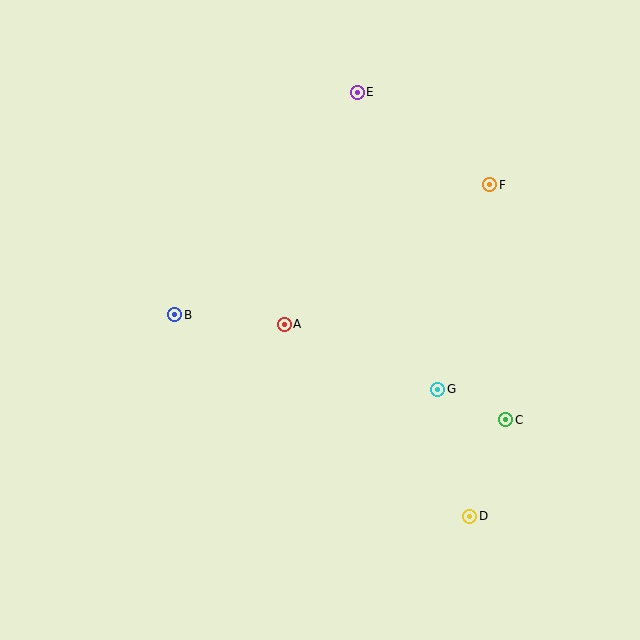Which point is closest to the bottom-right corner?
Point D is closest to the bottom-right corner.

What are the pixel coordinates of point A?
Point A is at (284, 324).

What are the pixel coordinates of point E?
Point E is at (357, 92).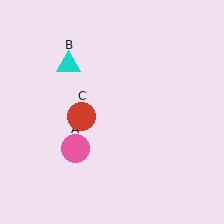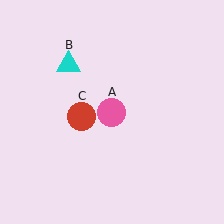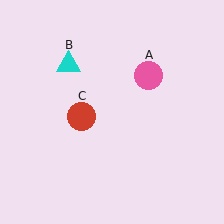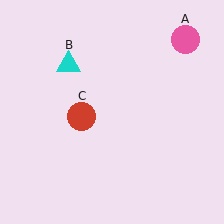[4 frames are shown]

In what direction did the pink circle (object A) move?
The pink circle (object A) moved up and to the right.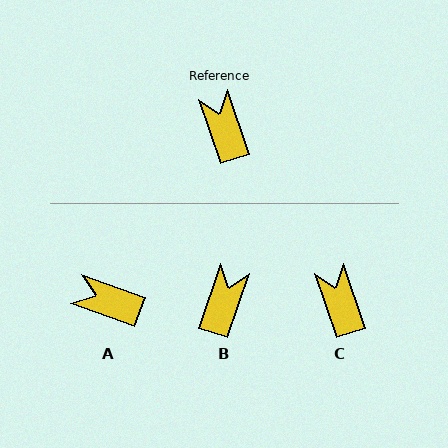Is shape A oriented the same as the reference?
No, it is off by about 51 degrees.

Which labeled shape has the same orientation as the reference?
C.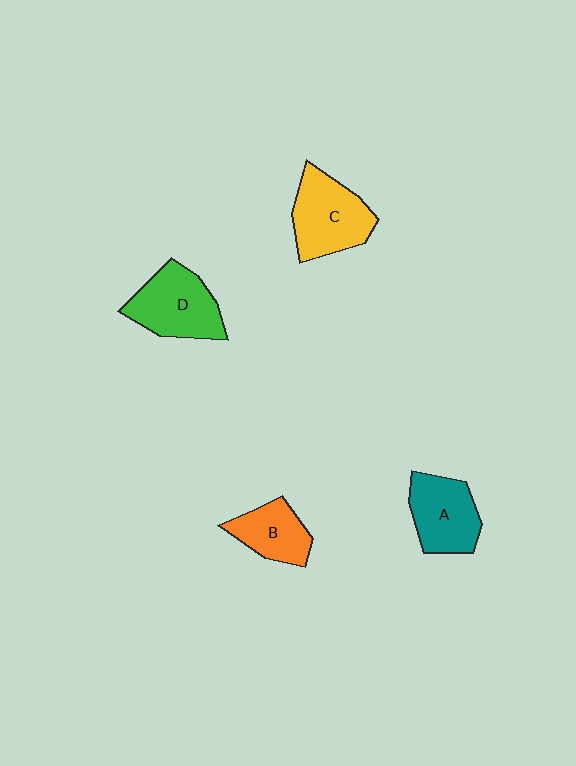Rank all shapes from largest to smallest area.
From largest to smallest: C (yellow), D (green), A (teal), B (orange).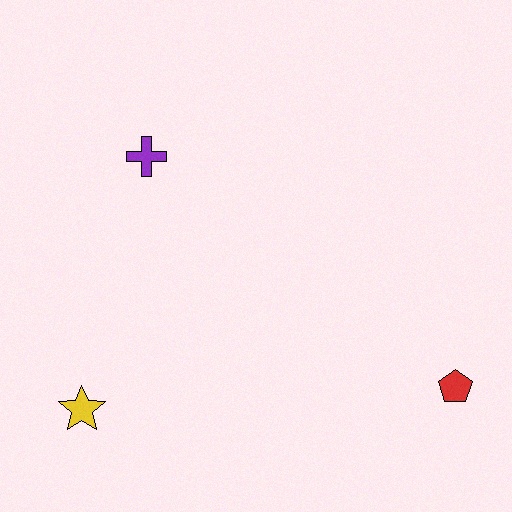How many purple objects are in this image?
There is 1 purple object.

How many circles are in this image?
There are no circles.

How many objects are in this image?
There are 3 objects.